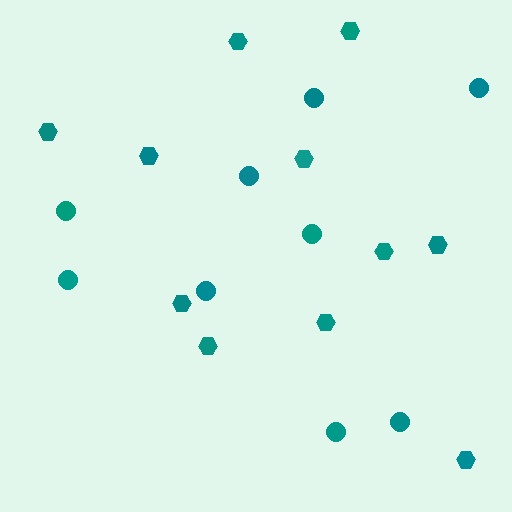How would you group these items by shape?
There are 2 groups: one group of circles (9) and one group of hexagons (11).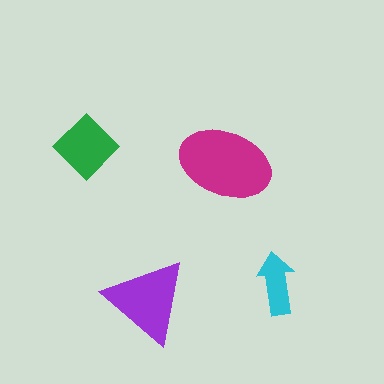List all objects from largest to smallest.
The magenta ellipse, the purple triangle, the green diamond, the cyan arrow.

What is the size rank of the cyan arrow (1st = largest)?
4th.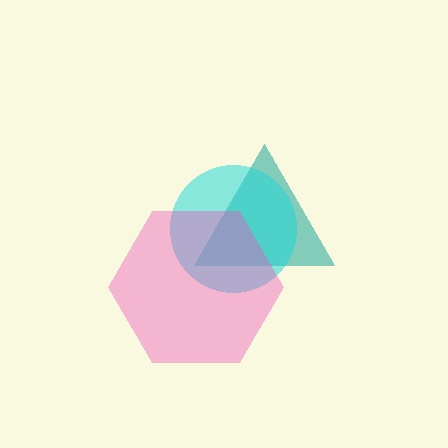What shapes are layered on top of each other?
The layered shapes are: a teal triangle, a cyan circle, a pink hexagon.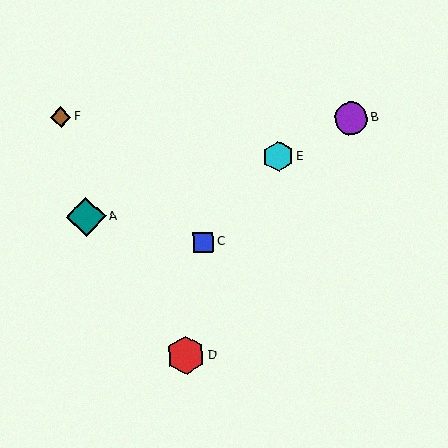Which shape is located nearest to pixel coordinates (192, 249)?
The blue square (labeled C) at (203, 242) is nearest to that location.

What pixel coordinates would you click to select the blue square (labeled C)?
Click at (203, 242) to select the blue square C.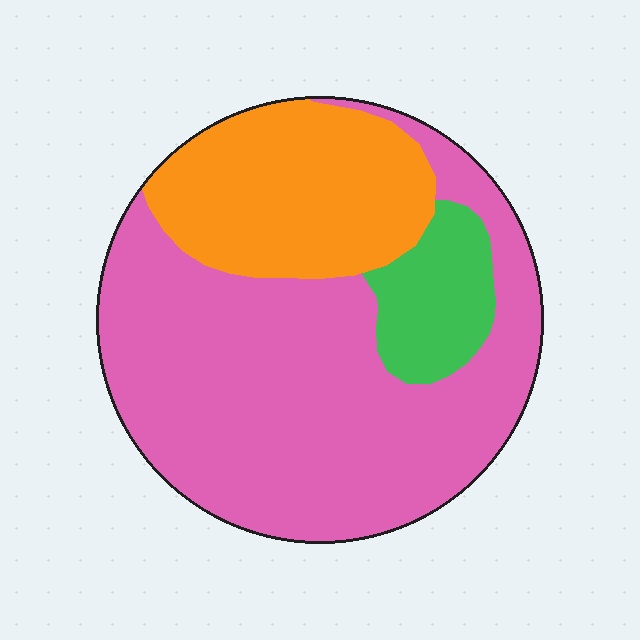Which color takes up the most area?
Pink, at roughly 65%.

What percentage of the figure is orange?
Orange takes up about one quarter (1/4) of the figure.